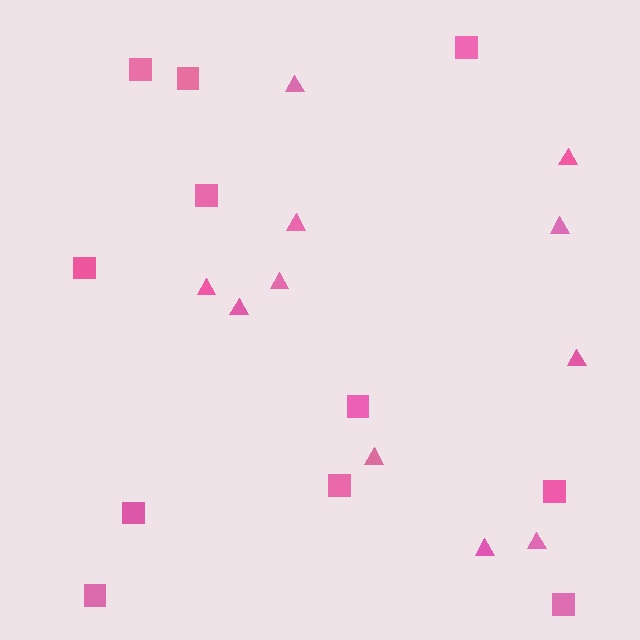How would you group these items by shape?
There are 2 groups: one group of squares (11) and one group of triangles (11).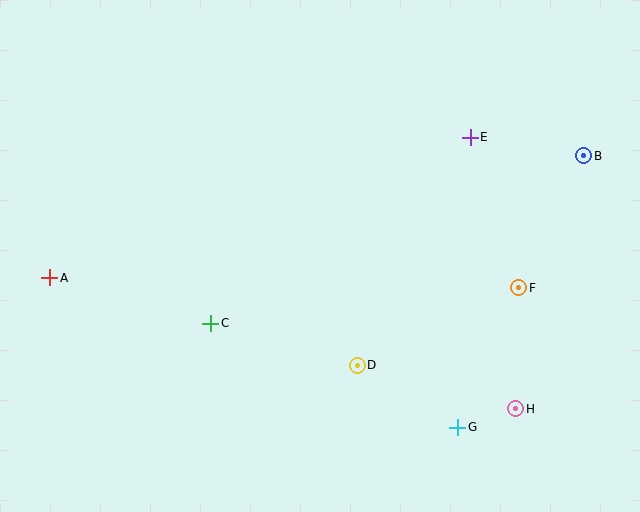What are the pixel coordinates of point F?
Point F is at (519, 288).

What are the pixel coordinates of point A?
Point A is at (50, 278).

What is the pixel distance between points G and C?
The distance between G and C is 268 pixels.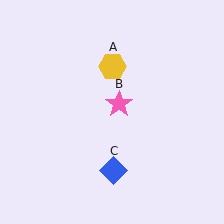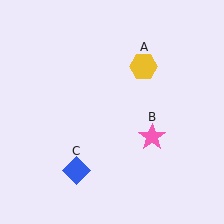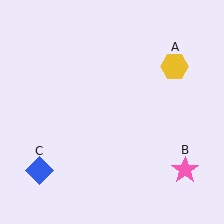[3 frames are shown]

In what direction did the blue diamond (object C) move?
The blue diamond (object C) moved left.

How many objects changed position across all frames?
3 objects changed position: yellow hexagon (object A), pink star (object B), blue diamond (object C).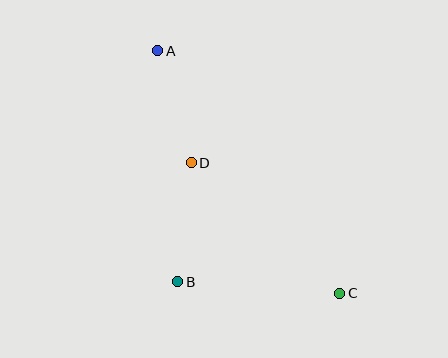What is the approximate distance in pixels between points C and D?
The distance between C and D is approximately 197 pixels.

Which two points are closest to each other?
Points A and D are closest to each other.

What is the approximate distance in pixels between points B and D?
The distance between B and D is approximately 120 pixels.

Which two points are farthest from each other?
Points A and C are farthest from each other.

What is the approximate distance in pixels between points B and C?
The distance between B and C is approximately 162 pixels.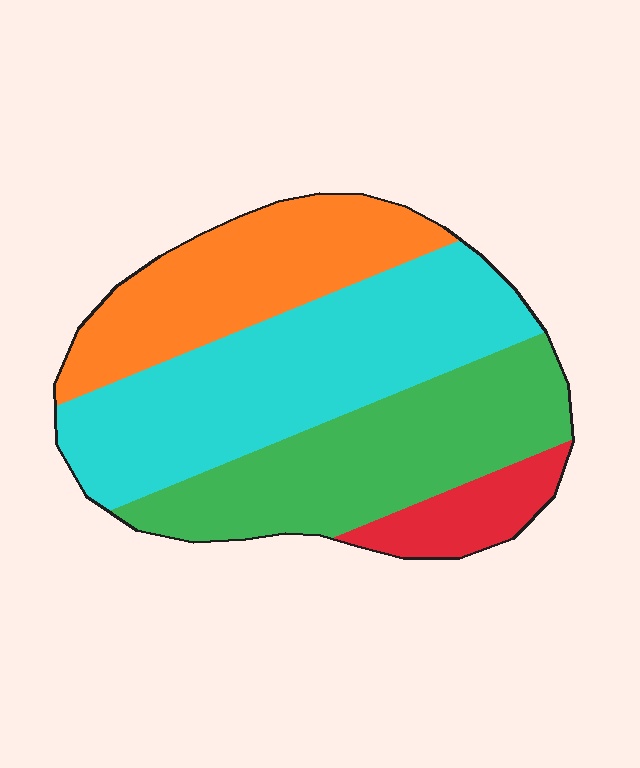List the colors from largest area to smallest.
From largest to smallest: cyan, green, orange, red.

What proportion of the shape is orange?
Orange covers about 25% of the shape.